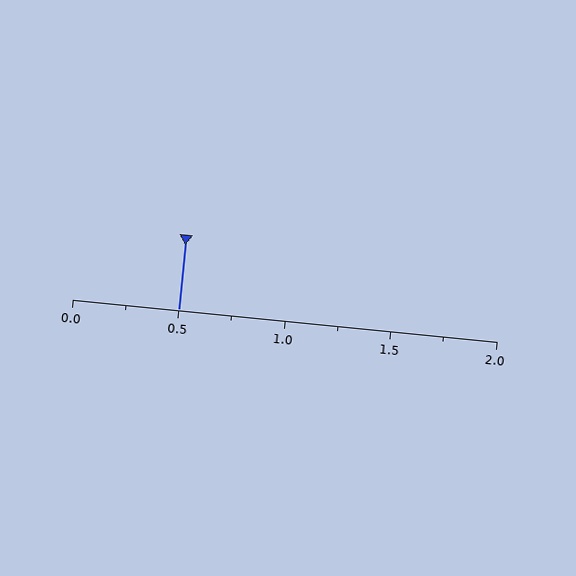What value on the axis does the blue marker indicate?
The marker indicates approximately 0.5.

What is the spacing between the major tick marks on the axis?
The major ticks are spaced 0.5 apart.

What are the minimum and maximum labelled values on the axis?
The axis runs from 0.0 to 2.0.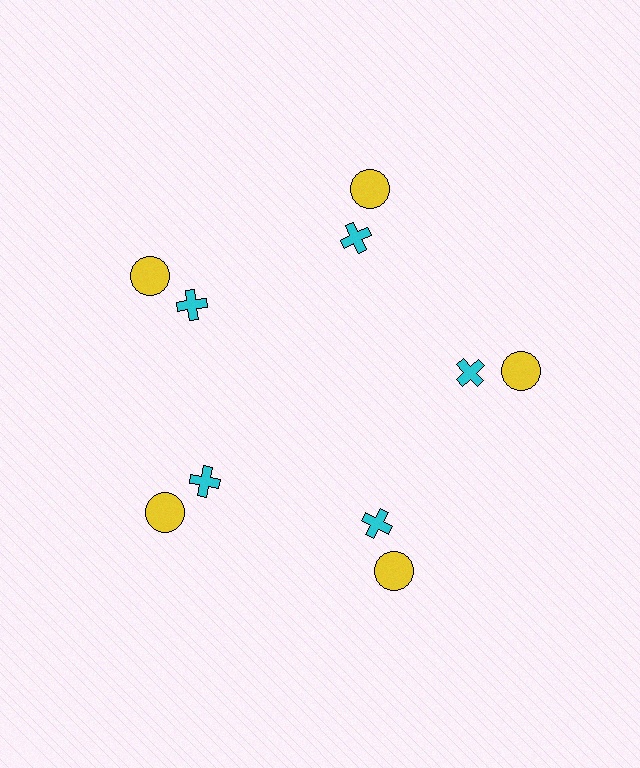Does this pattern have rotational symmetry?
Yes, this pattern has 5-fold rotational symmetry. It looks the same after rotating 72 degrees around the center.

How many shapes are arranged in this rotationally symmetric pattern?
There are 10 shapes, arranged in 5 groups of 2.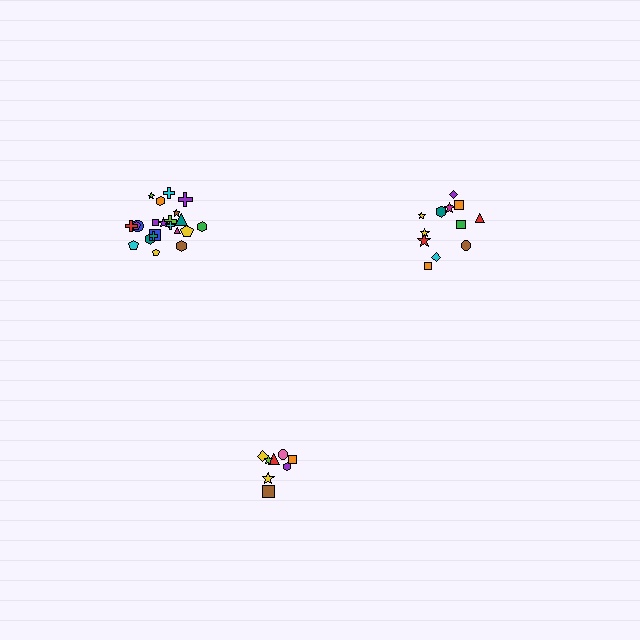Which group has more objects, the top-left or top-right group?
The top-left group.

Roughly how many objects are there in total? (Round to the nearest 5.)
Roughly 40 objects in total.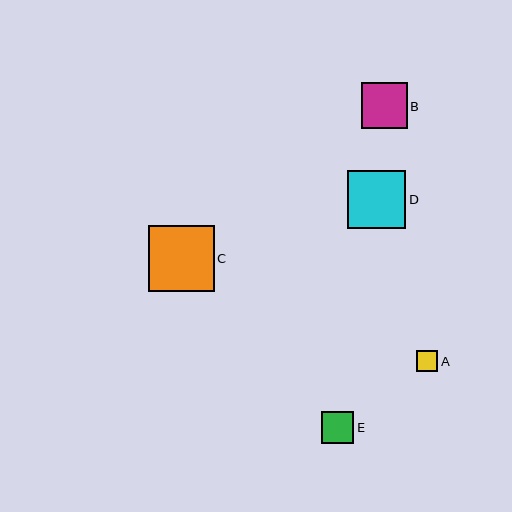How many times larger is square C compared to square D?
Square C is approximately 1.1 times the size of square D.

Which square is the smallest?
Square A is the smallest with a size of approximately 21 pixels.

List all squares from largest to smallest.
From largest to smallest: C, D, B, E, A.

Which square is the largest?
Square C is the largest with a size of approximately 66 pixels.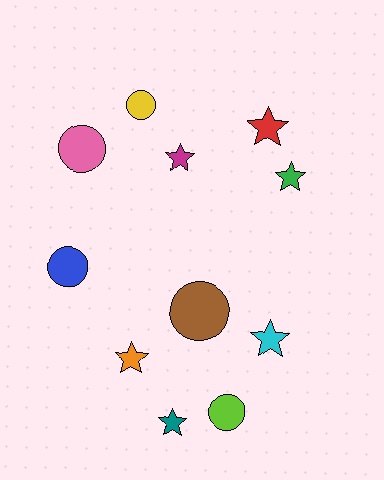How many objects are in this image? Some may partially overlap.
There are 11 objects.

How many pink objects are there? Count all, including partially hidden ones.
There is 1 pink object.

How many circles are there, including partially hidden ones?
There are 5 circles.